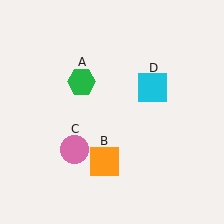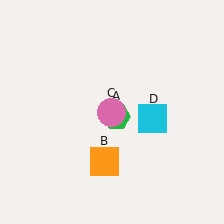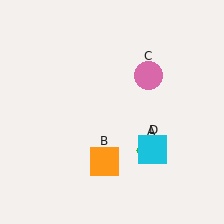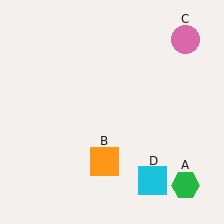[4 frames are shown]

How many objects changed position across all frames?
3 objects changed position: green hexagon (object A), pink circle (object C), cyan square (object D).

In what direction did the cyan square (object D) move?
The cyan square (object D) moved down.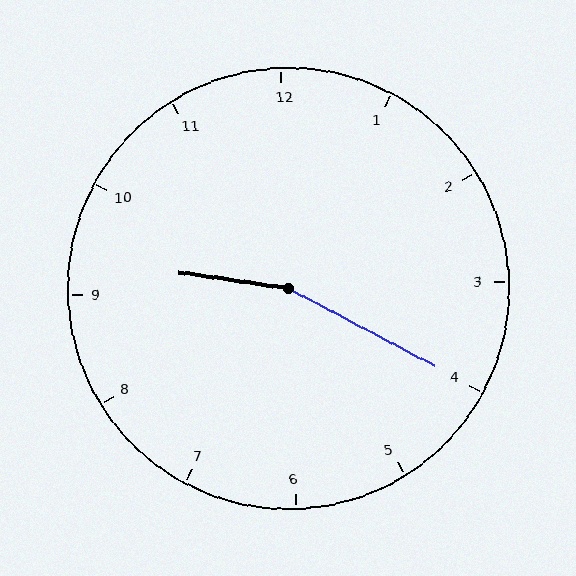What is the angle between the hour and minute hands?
Approximately 160 degrees.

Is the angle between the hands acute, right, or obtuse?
It is obtuse.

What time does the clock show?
9:20.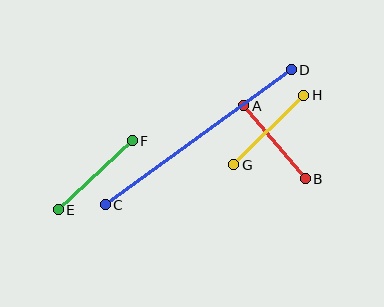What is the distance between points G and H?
The distance is approximately 98 pixels.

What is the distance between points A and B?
The distance is approximately 96 pixels.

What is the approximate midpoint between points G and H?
The midpoint is at approximately (269, 130) pixels.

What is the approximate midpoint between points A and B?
The midpoint is at approximately (274, 142) pixels.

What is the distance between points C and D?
The distance is approximately 230 pixels.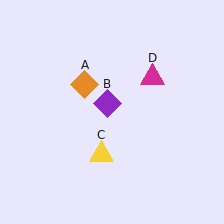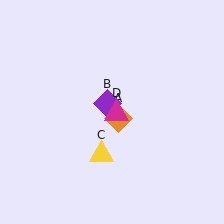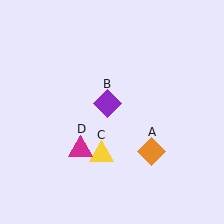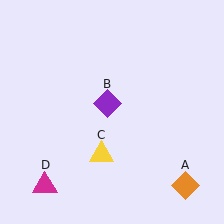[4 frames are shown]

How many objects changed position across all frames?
2 objects changed position: orange diamond (object A), magenta triangle (object D).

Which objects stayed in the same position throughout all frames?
Purple diamond (object B) and yellow triangle (object C) remained stationary.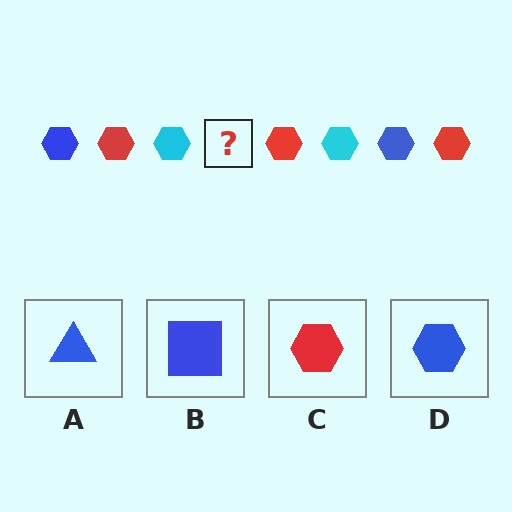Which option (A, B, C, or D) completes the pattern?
D.